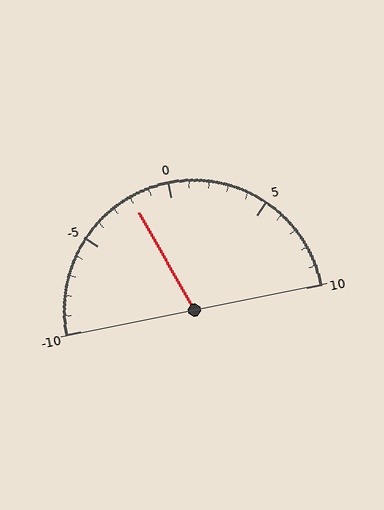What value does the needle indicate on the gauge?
The needle indicates approximately -2.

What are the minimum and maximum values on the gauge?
The gauge ranges from -10 to 10.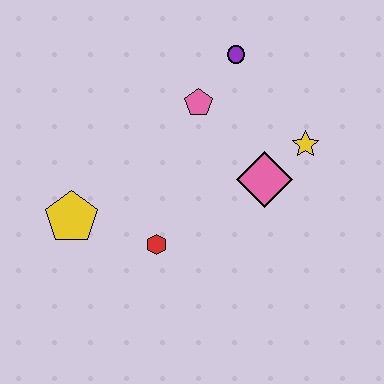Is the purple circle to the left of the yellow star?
Yes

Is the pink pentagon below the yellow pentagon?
No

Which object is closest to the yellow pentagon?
The red hexagon is closest to the yellow pentagon.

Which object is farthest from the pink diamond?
The yellow pentagon is farthest from the pink diamond.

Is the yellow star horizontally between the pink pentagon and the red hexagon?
No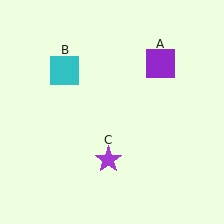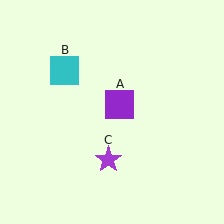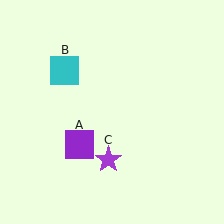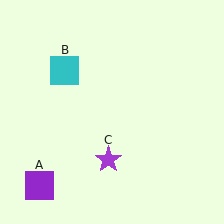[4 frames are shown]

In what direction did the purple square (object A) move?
The purple square (object A) moved down and to the left.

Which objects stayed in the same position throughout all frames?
Cyan square (object B) and purple star (object C) remained stationary.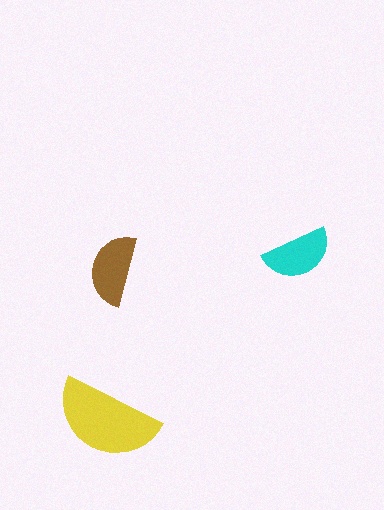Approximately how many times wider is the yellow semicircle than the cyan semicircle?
About 1.5 times wider.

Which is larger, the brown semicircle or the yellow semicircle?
The yellow one.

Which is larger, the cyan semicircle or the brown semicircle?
The brown one.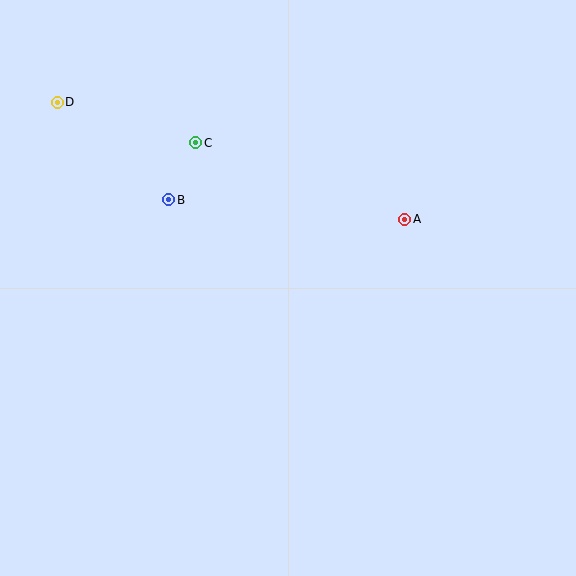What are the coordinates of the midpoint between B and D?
The midpoint between B and D is at (113, 151).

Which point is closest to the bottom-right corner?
Point A is closest to the bottom-right corner.